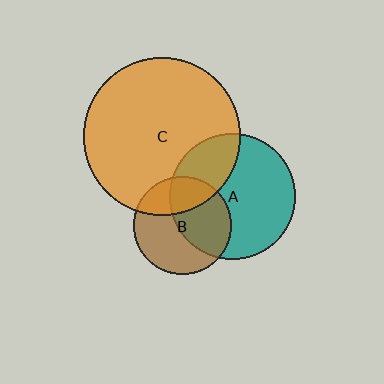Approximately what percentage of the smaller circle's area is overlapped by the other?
Approximately 30%.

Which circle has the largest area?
Circle C (orange).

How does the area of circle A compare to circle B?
Approximately 1.6 times.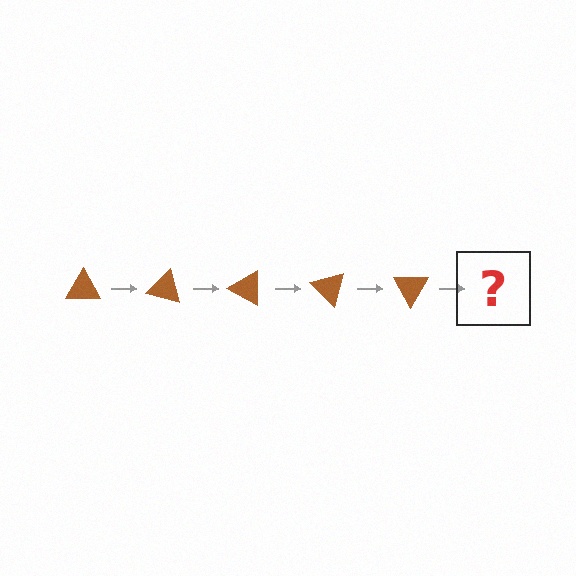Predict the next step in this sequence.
The next step is a brown triangle rotated 75 degrees.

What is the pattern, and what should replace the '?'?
The pattern is that the triangle rotates 15 degrees each step. The '?' should be a brown triangle rotated 75 degrees.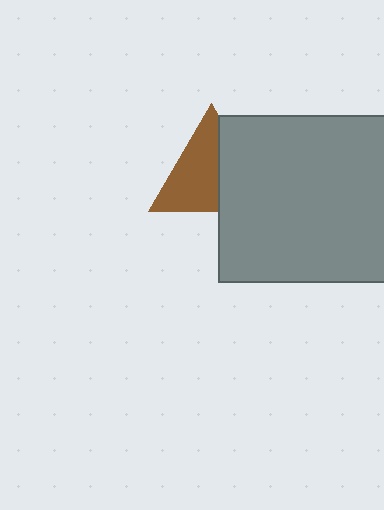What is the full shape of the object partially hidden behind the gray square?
The partially hidden object is a brown triangle.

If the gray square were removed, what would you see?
You would see the complete brown triangle.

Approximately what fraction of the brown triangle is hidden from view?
Roughly 40% of the brown triangle is hidden behind the gray square.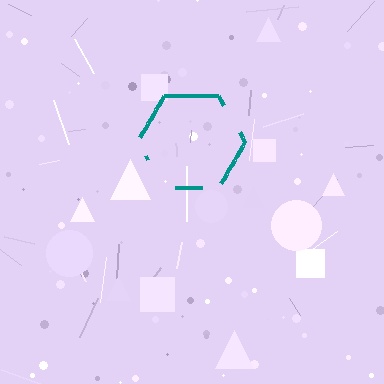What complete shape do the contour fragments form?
The contour fragments form a hexagon.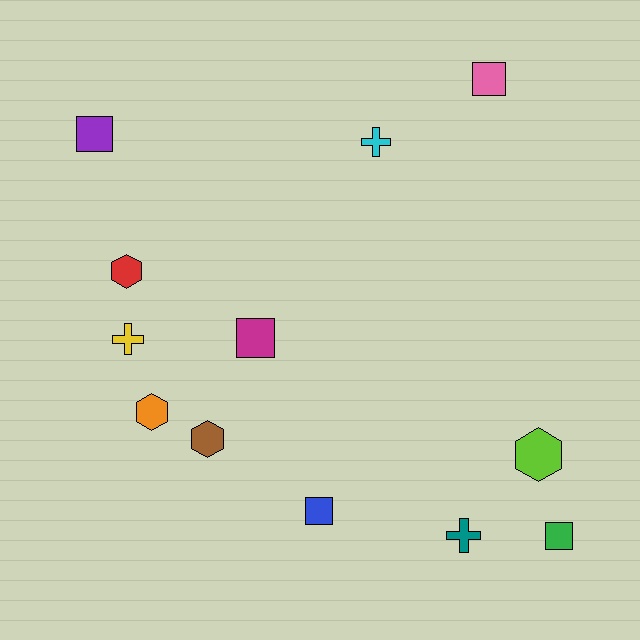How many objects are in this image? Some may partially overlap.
There are 12 objects.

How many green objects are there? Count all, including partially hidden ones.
There is 1 green object.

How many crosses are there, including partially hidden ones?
There are 3 crosses.